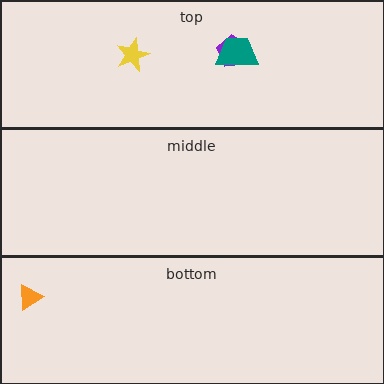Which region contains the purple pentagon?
The top region.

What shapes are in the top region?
The purple pentagon, the yellow star, the teal trapezoid.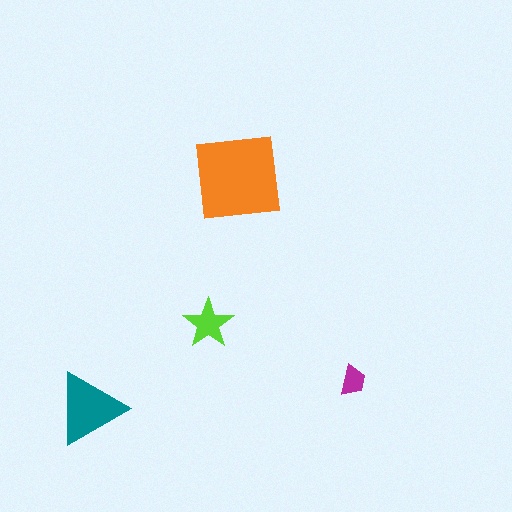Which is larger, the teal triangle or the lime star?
The teal triangle.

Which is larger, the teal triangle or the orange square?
The orange square.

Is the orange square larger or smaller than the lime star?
Larger.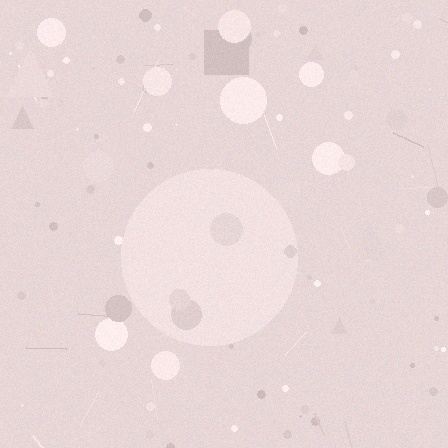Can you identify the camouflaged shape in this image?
The camouflaged shape is a circle.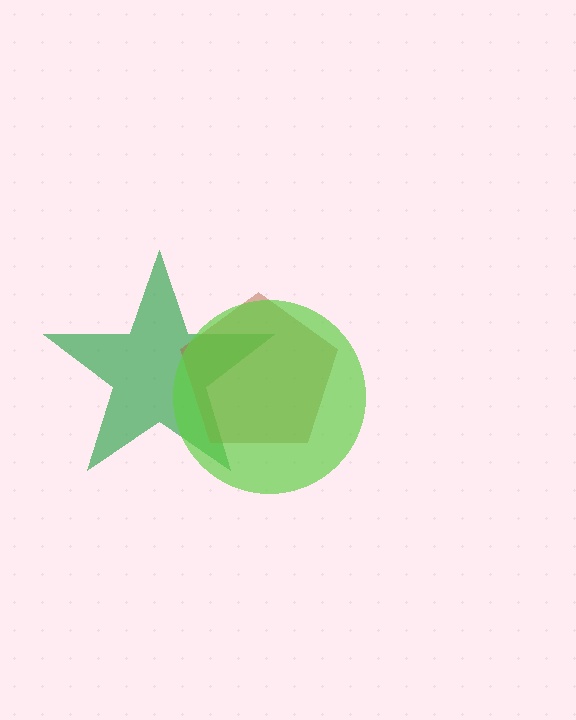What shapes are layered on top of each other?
The layered shapes are: a green star, a brown pentagon, a lime circle.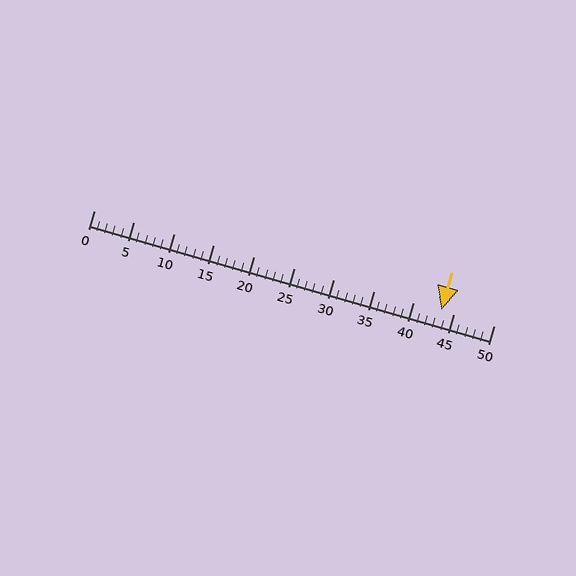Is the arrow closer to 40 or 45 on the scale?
The arrow is closer to 45.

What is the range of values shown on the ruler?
The ruler shows values from 0 to 50.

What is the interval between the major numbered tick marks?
The major tick marks are spaced 5 units apart.